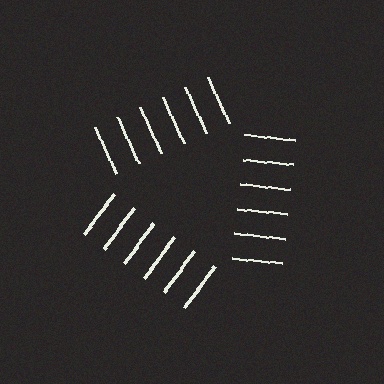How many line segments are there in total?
18 — 6 along each of the 3 edges.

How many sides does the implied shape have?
3 sides — the line-ends trace a triangle.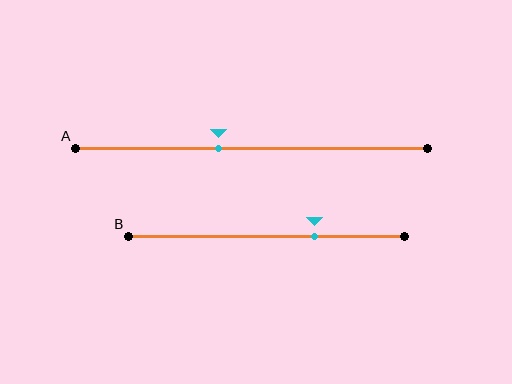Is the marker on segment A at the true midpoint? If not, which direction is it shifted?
No, the marker on segment A is shifted to the left by about 9% of the segment length.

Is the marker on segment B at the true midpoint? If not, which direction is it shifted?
No, the marker on segment B is shifted to the right by about 18% of the segment length.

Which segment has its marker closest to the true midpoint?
Segment A has its marker closest to the true midpoint.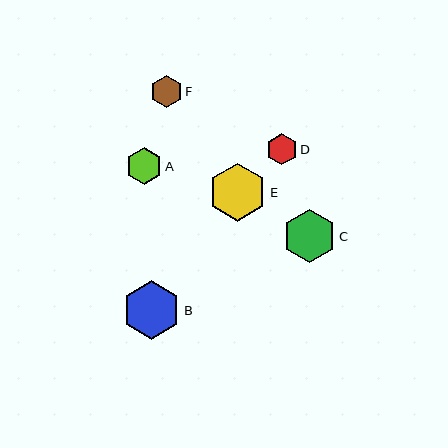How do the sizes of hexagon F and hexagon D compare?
Hexagon F and hexagon D are approximately the same size.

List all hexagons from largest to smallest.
From largest to smallest: B, E, C, A, F, D.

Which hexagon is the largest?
Hexagon B is the largest with a size of approximately 58 pixels.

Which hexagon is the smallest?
Hexagon D is the smallest with a size of approximately 31 pixels.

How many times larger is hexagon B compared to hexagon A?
Hexagon B is approximately 1.6 times the size of hexagon A.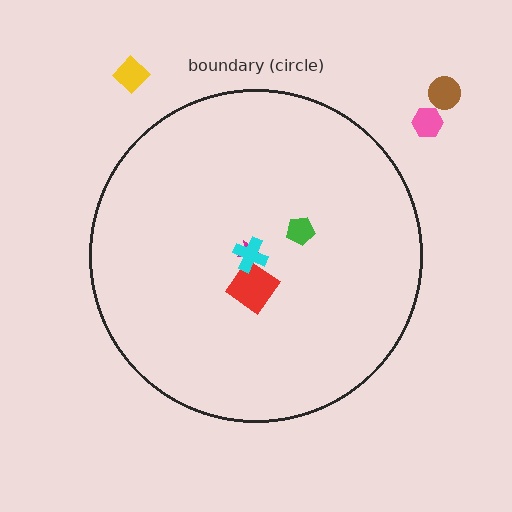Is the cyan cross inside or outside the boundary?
Inside.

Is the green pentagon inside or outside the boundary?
Inside.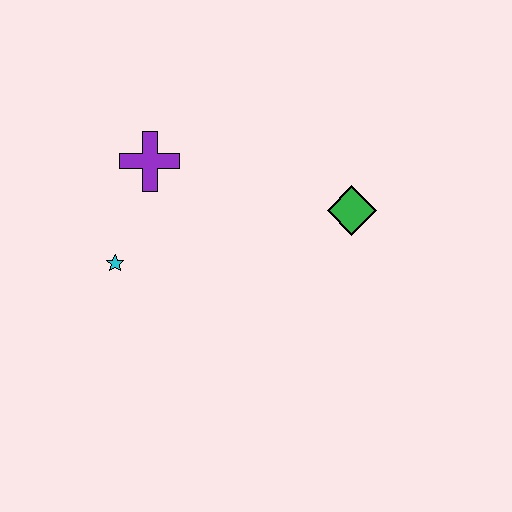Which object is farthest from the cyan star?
The green diamond is farthest from the cyan star.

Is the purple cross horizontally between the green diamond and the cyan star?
Yes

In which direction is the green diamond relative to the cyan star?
The green diamond is to the right of the cyan star.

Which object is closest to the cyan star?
The purple cross is closest to the cyan star.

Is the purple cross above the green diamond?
Yes